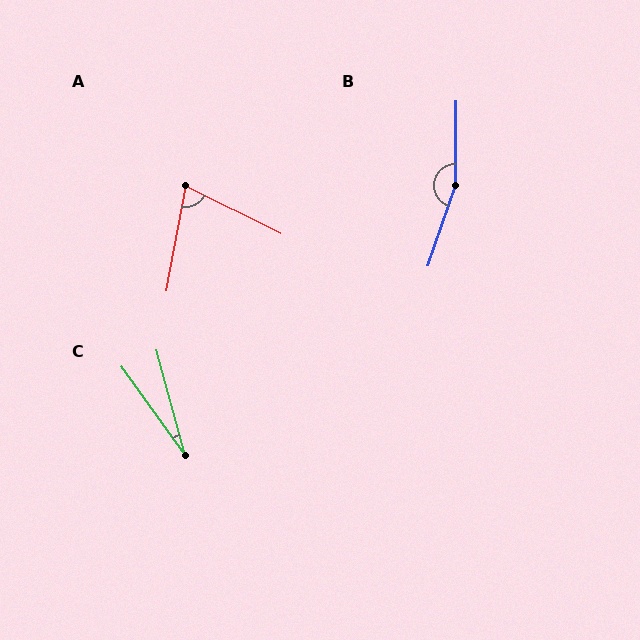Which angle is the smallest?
C, at approximately 21 degrees.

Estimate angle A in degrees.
Approximately 74 degrees.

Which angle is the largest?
B, at approximately 161 degrees.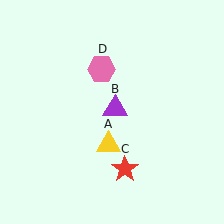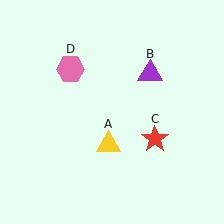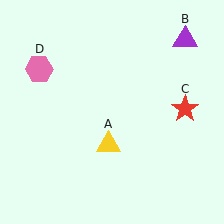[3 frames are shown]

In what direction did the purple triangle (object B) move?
The purple triangle (object B) moved up and to the right.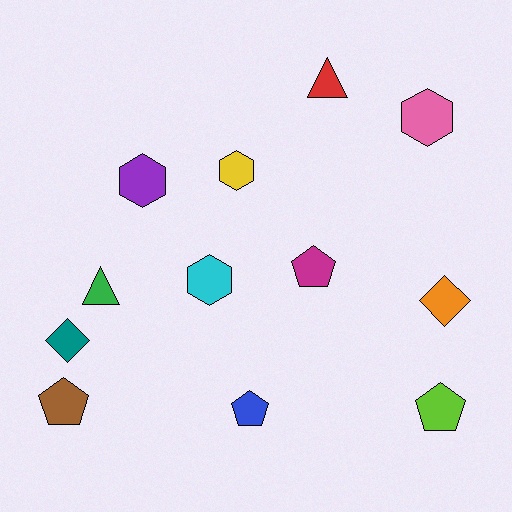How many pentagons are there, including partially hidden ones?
There are 4 pentagons.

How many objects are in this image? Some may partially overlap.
There are 12 objects.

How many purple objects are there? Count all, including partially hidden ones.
There is 1 purple object.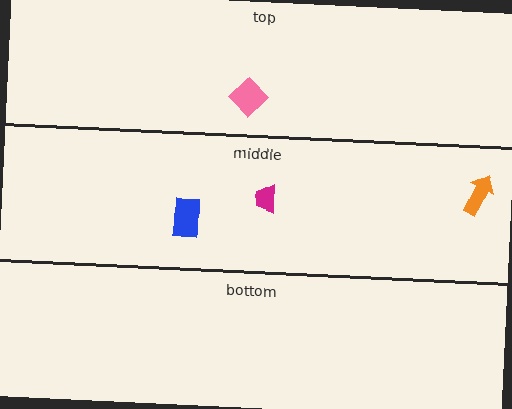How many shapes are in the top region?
1.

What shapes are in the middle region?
The magenta trapezoid, the blue rectangle, the orange arrow.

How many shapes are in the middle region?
3.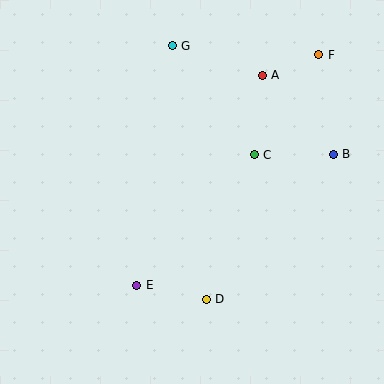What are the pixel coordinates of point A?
Point A is at (262, 75).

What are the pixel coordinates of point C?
Point C is at (254, 155).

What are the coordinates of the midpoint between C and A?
The midpoint between C and A is at (258, 115).